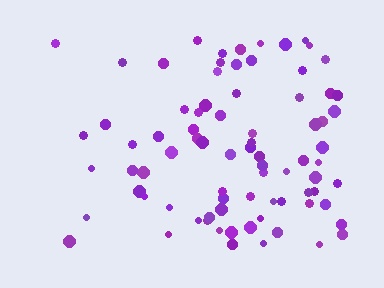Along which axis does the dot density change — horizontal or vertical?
Horizontal.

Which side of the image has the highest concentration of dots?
The right.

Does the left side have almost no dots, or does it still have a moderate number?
Still a moderate number, just noticeably fewer than the right.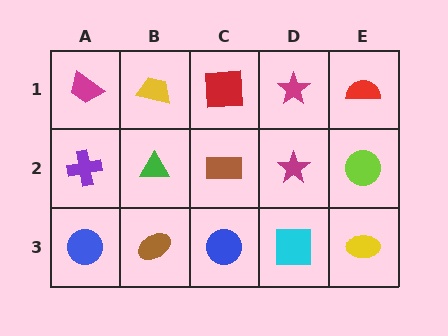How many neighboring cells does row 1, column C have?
3.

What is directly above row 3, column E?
A lime circle.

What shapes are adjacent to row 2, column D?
A magenta star (row 1, column D), a cyan square (row 3, column D), a brown rectangle (row 2, column C), a lime circle (row 2, column E).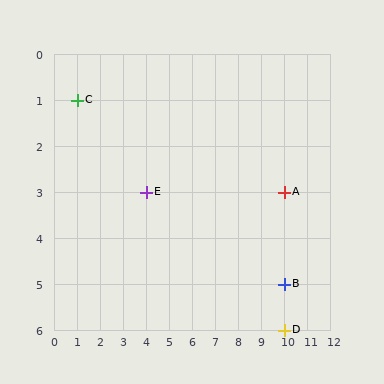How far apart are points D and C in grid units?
Points D and C are 9 columns and 5 rows apart (about 10.3 grid units diagonally).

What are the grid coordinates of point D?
Point D is at grid coordinates (10, 6).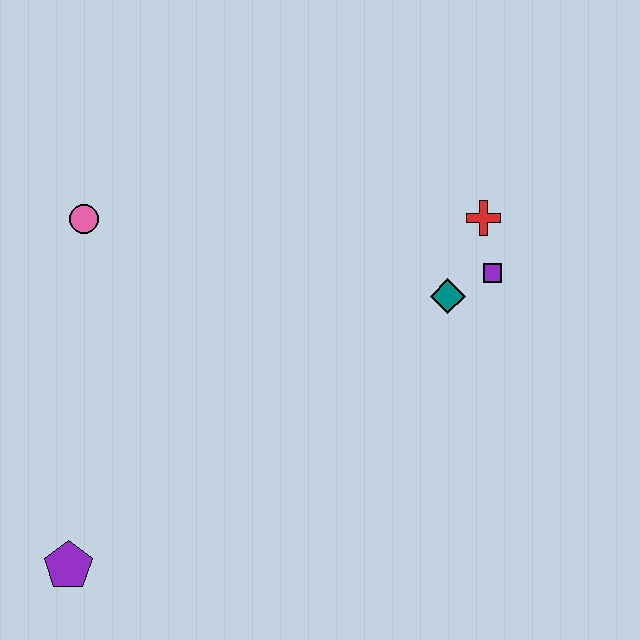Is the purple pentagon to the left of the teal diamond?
Yes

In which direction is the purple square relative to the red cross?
The purple square is below the red cross.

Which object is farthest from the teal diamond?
The purple pentagon is farthest from the teal diamond.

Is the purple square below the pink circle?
Yes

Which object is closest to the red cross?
The purple square is closest to the red cross.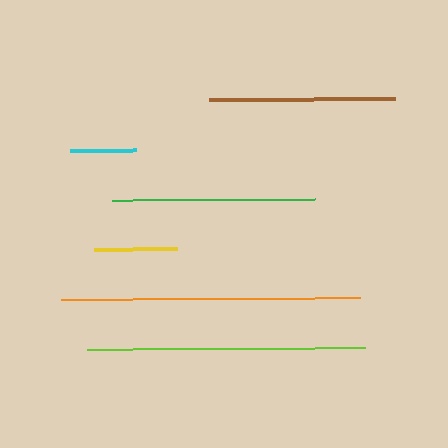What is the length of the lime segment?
The lime segment is approximately 278 pixels long.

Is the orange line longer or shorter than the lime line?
The orange line is longer than the lime line.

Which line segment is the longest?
The orange line is the longest at approximately 299 pixels.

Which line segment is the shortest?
The cyan line is the shortest at approximately 66 pixels.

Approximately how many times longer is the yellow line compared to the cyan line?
The yellow line is approximately 1.3 times the length of the cyan line.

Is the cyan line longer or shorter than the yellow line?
The yellow line is longer than the cyan line.